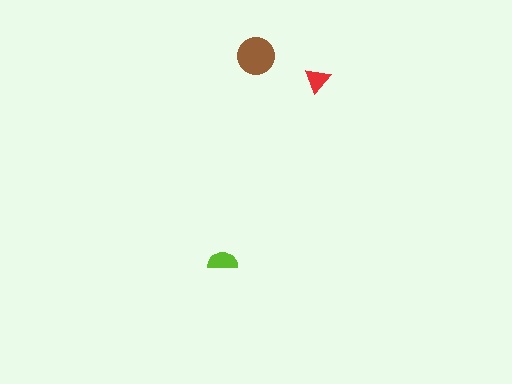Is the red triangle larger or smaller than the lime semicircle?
Smaller.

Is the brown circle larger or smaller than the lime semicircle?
Larger.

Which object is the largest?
The brown circle.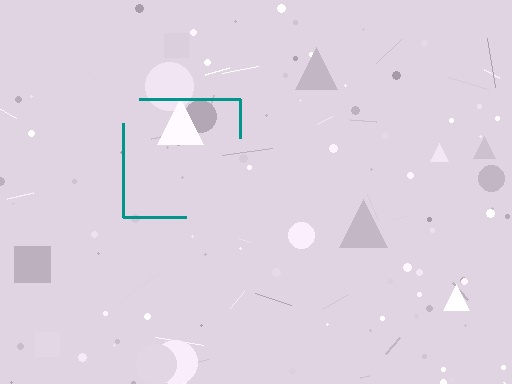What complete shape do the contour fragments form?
The contour fragments form a square.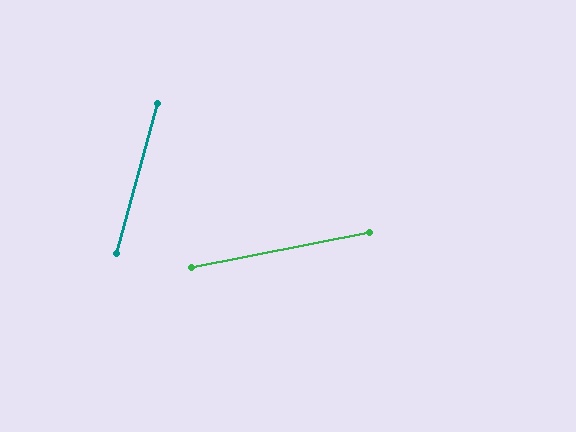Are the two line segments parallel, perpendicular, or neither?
Neither parallel nor perpendicular — they differ by about 63°.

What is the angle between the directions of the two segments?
Approximately 63 degrees.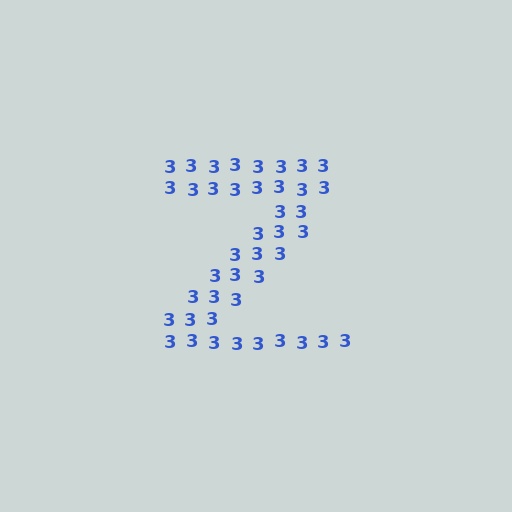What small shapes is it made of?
It is made of small digit 3's.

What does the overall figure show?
The overall figure shows the letter Z.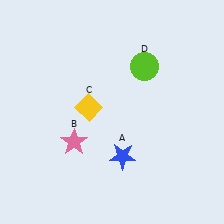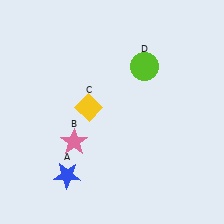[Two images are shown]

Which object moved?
The blue star (A) moved left.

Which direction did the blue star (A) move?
The blue star (A) moved left.